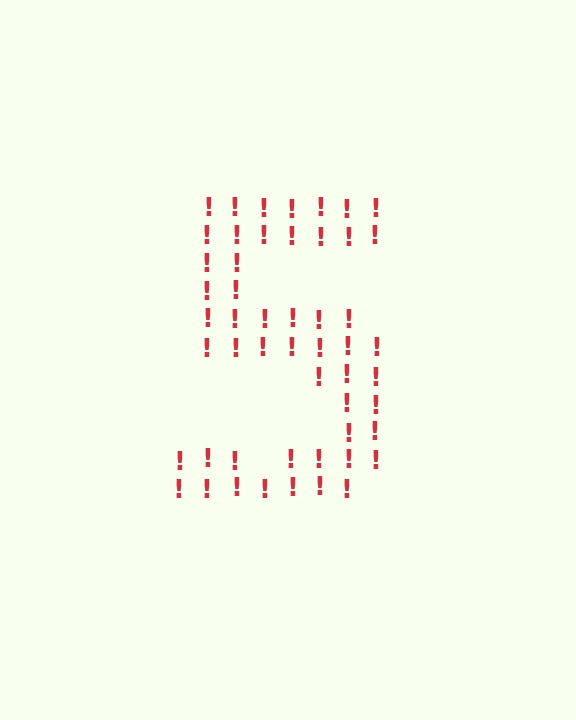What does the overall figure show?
The overall figure shows the digit 5.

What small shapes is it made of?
It is made of small exclamation marks.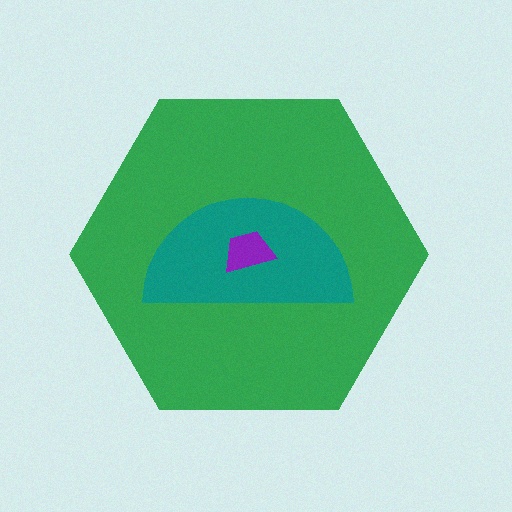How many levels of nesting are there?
3.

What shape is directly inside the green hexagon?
The teal semicircle.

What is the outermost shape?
The green hexagon.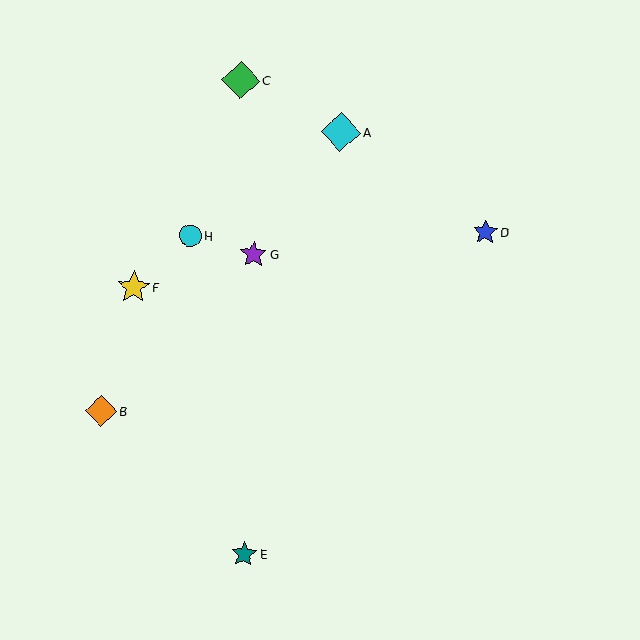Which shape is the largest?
The cyan diamond (labeled A) is the largest.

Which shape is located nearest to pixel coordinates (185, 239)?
The cyan circle (labeled H) at (190, 236) is nearest to that location.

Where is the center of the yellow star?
The center of the yellow star is at (133, 287).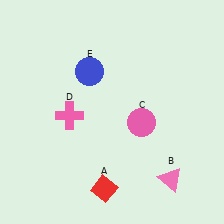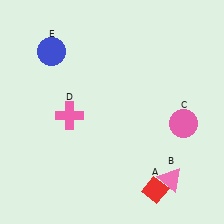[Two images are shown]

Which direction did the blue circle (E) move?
The blue circle (E) moved left.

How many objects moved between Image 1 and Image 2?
3 objects moved between the two images.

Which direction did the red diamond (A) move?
The red diamond (A) moved right.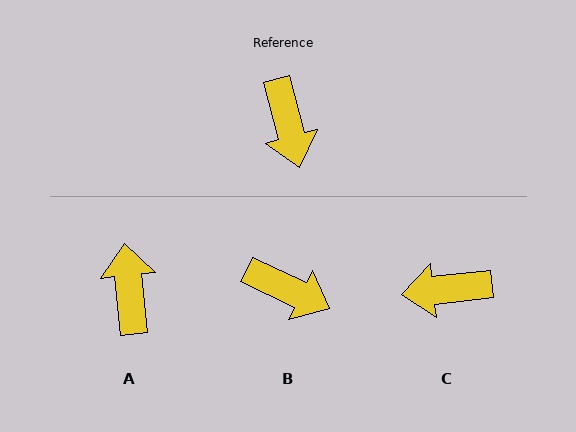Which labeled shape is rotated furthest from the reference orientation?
A, about 171 degrees away.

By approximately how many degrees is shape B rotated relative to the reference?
Approximately 50 degrees counter-clockwise.